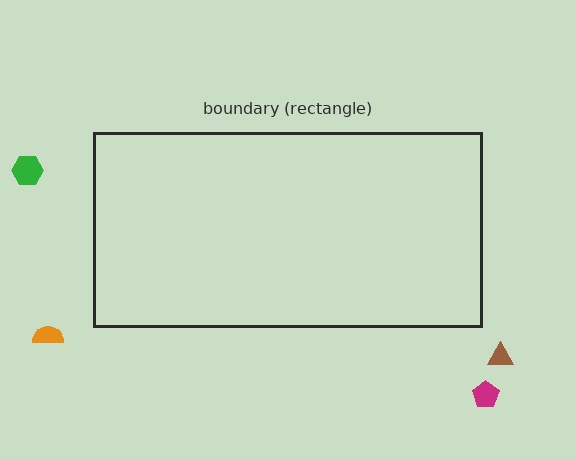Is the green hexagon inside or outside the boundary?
Outside.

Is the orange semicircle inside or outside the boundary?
Outside.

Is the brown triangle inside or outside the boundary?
Outside.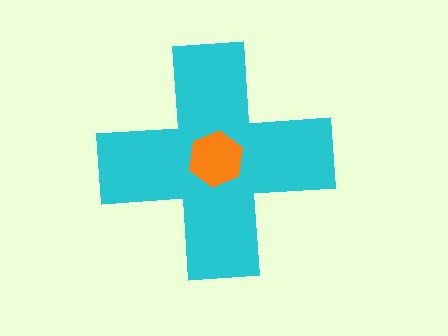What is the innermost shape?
The orange hexagon.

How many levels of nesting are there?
2.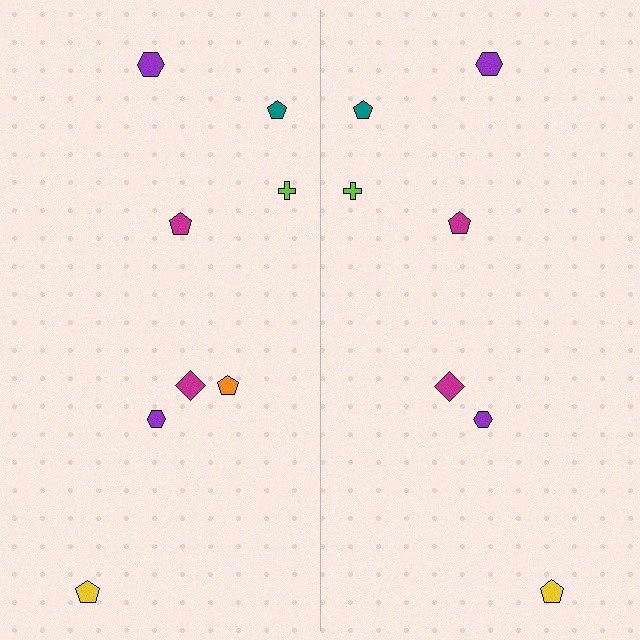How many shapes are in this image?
There are 15 shapes in this image.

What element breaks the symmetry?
A orange pentagon is missing from the right side.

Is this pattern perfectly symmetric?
No, the pattern is not perfectly symmetric. A orange pentagon is missing from the right side.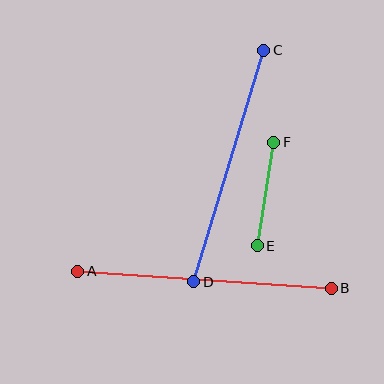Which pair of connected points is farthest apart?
Points A and B are farthest apart.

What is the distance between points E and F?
The distance is approximately 105 pixels.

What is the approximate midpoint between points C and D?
The midpoint is at approximately (229, 166) pixels.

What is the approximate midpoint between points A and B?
The midpoint is at approximately (204, 280) pixels.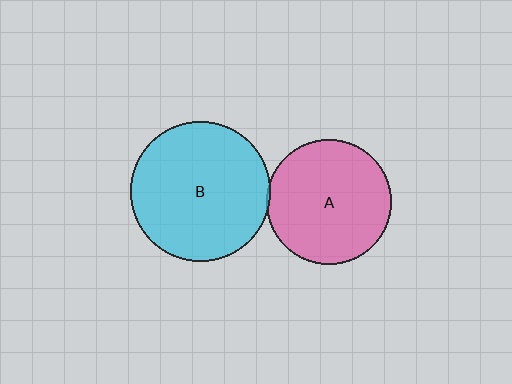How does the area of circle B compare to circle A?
Approximately 1.2 times.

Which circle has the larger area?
Circle B (cyan).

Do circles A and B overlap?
Yes.